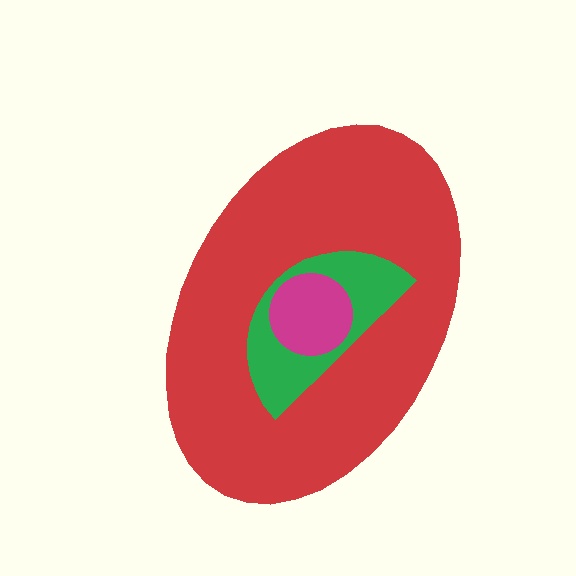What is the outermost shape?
The red ellipse.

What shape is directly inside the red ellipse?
The green semicircle.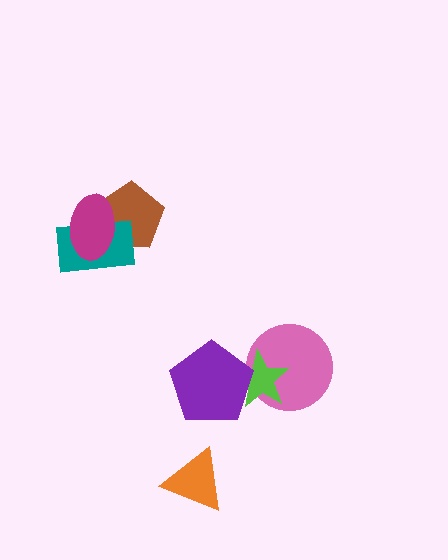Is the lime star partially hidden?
Yes, it is partially covered by another shape.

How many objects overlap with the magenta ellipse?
2 objects overlap with the magenta ellipse.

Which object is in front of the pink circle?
The lime star is in front of the pink circle.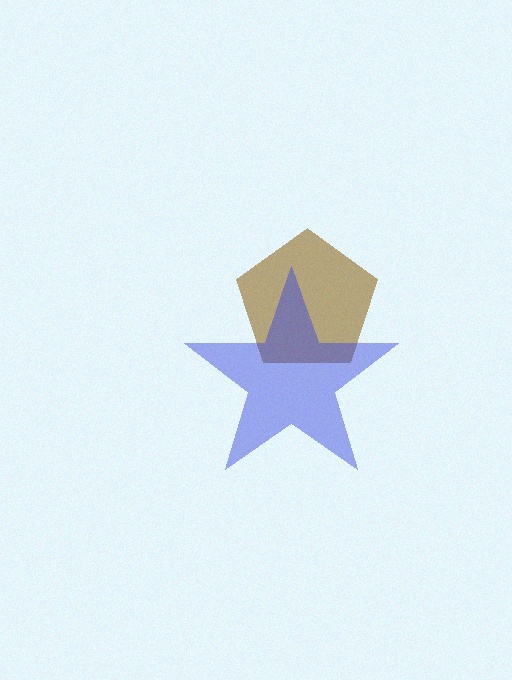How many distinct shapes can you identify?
There are 2 distinct shapes: a brown pentagon, a blue star.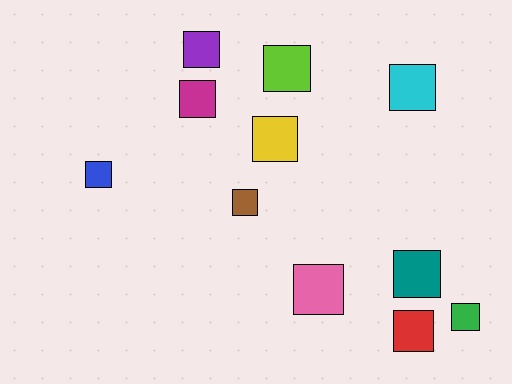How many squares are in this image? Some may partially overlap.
There are 11 squares.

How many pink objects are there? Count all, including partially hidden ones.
There is 1 pink object.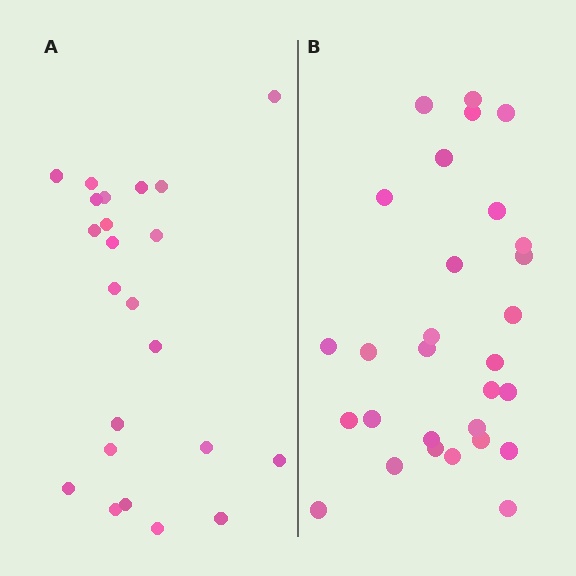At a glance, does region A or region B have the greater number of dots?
Region B (the right region) has more dots.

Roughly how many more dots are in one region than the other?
Region B has about 6 more dots than region A.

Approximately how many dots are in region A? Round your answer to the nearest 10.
About 20 dots. (The exact count is 23, which rounds to 20.)